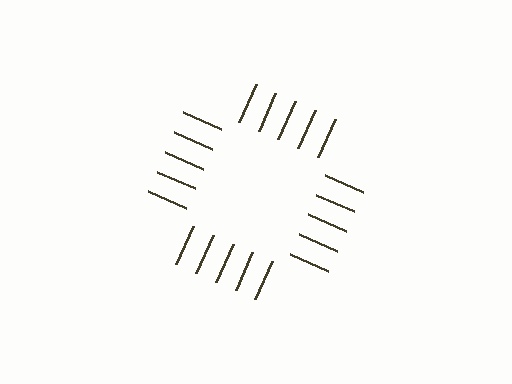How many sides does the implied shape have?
4 sides — the line-ends trace a square.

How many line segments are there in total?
20 — 5 along each of the 4 edges.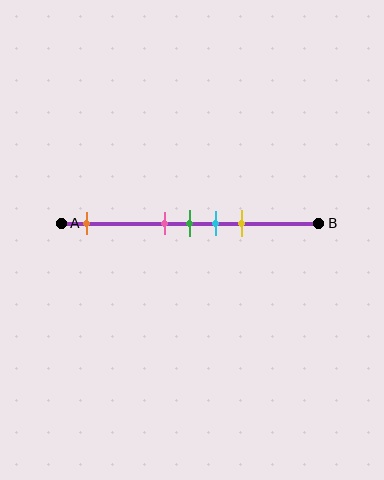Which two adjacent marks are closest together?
The pink and green marks are the closest adjacent pair.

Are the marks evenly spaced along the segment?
No, the marks are not evenly spaced.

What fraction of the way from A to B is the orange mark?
The orange mark is approximately 10% (0.1) of the way from A to B.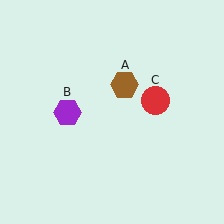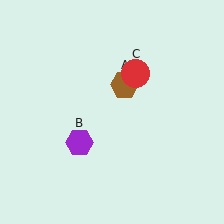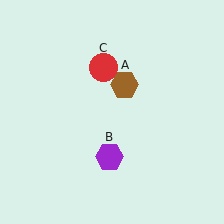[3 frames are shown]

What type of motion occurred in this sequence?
The purple hexagon (object B), red circle (object C) rotated counterclockwise around the center of the scene.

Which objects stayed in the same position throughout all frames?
Brown hexagon (object A) remained stationary.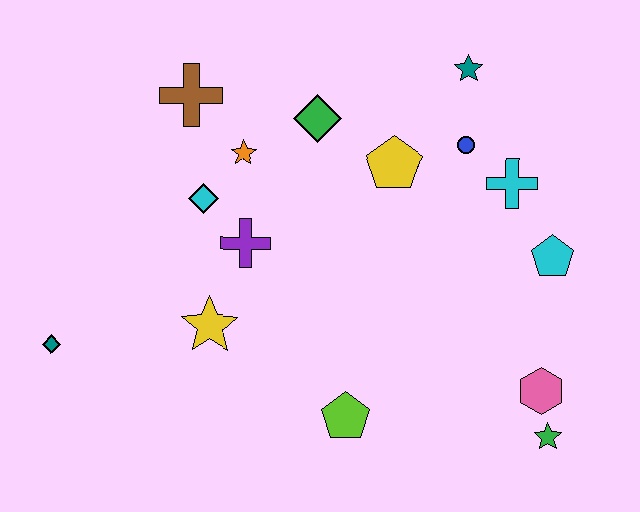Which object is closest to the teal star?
The blue circle is closest to the teal star.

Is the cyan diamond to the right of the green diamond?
No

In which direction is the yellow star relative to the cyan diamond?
The yellow star is below the cyan diamond.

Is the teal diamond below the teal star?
Yes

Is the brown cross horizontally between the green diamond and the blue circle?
No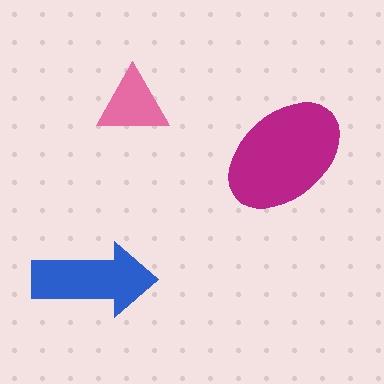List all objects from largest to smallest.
The magenta ellipse, the blue arrow, the pink triangle.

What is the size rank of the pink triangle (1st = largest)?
3rd.